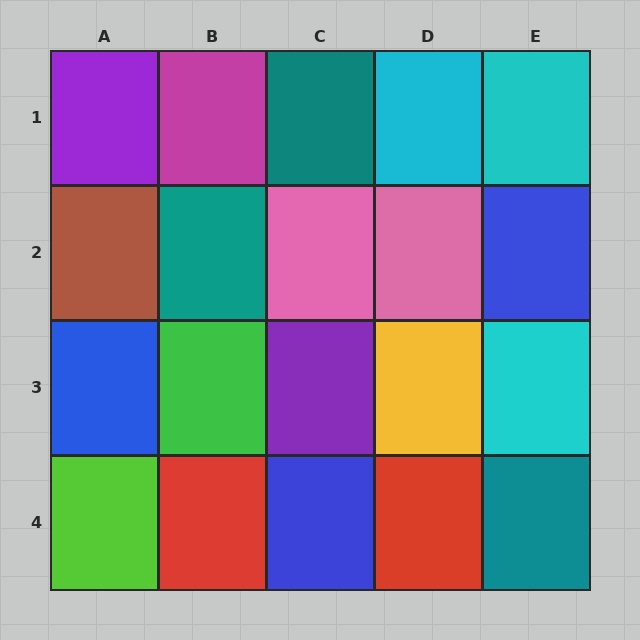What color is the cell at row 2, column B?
Teal.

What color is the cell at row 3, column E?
Cyan.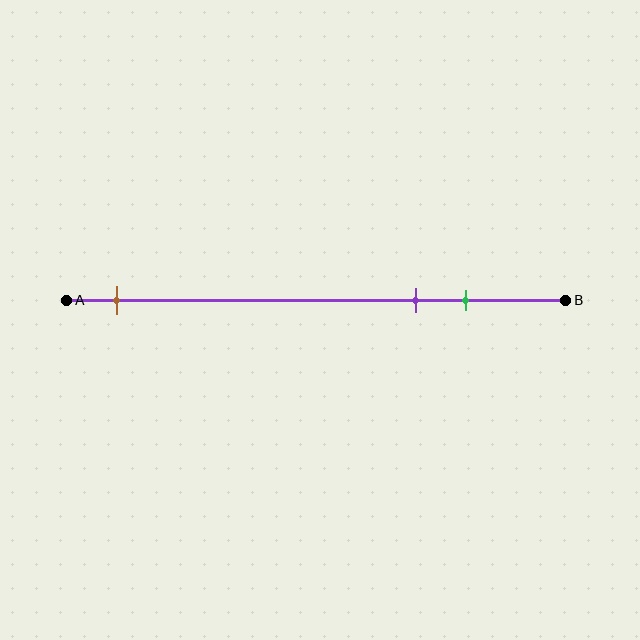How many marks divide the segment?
There are 3 marks dividing the segment.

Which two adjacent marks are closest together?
The purple and green marks are the closest adjacent pair.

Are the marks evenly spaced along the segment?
No, the marks are not evenly spaced.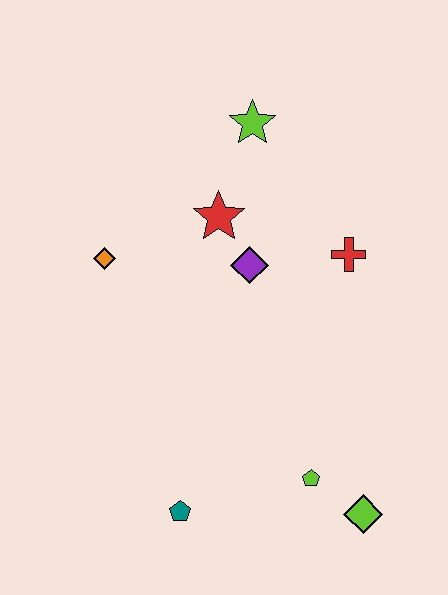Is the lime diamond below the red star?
Yes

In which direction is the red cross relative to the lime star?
The red cross is below the lime star.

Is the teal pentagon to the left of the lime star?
Yes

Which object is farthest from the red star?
The lime diamond is farthest from the red star.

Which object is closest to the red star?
The purple diamond is closest to the red star.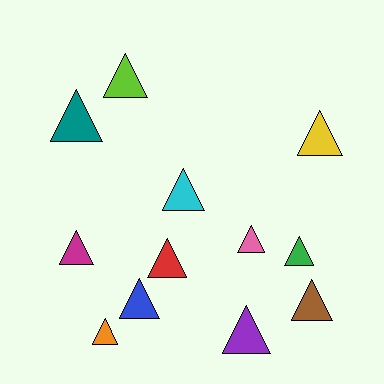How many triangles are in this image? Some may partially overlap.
There are 12 triangles.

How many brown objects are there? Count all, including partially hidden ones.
There is 1 brown object.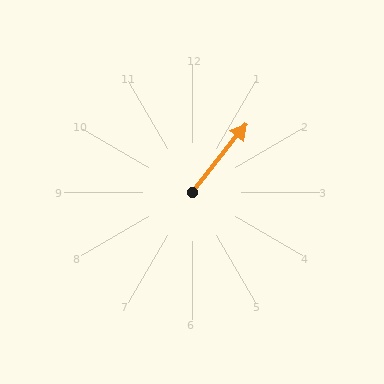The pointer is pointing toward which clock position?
Roughly 1 o'clock.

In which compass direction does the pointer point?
Northeast.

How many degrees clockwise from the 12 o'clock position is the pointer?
Approximately 38 degrees.